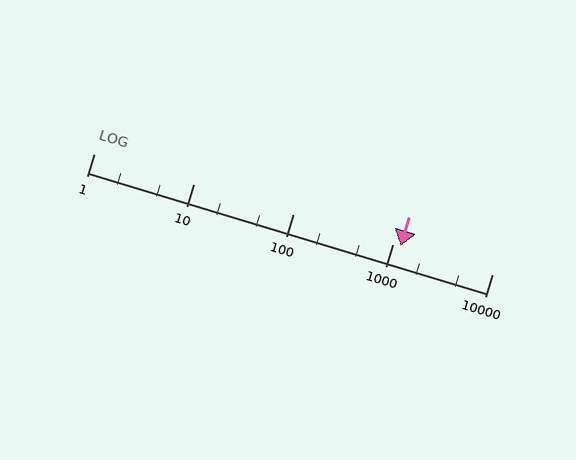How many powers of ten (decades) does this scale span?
The scale spans 4 decades, from 1 to 10000.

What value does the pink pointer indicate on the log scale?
The pointer indicates approximately 1200.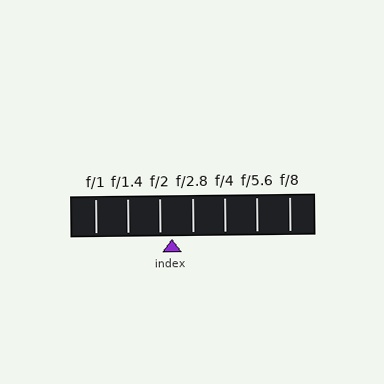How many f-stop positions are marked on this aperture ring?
There are 7 f-stop positions marked.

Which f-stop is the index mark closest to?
The index mark is closest to f/2.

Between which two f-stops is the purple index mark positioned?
The index mark is between f/2 and f/2.8.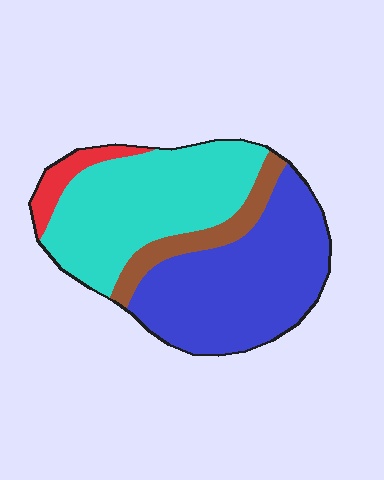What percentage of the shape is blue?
Blue takes up about two fifths (2/5) of the shape.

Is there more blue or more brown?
Blue.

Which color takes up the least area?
Red, at roughly 5%.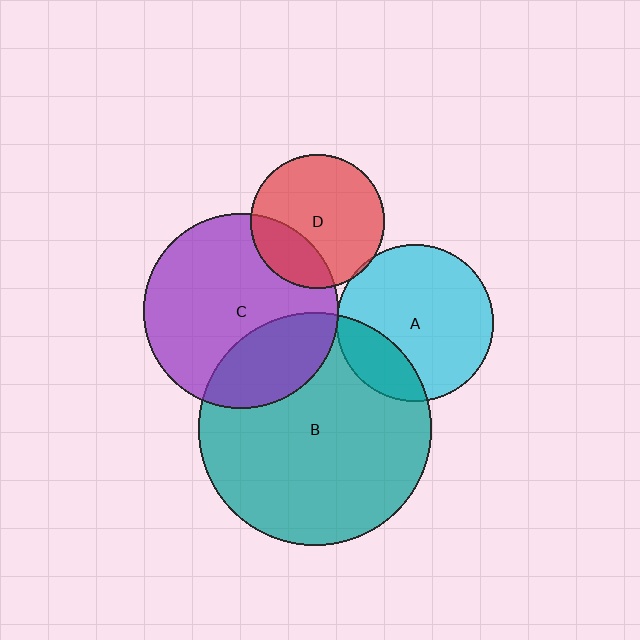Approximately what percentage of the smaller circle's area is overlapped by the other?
Approximately 25%.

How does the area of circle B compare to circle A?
Approximately 2.2 times.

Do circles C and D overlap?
Yes.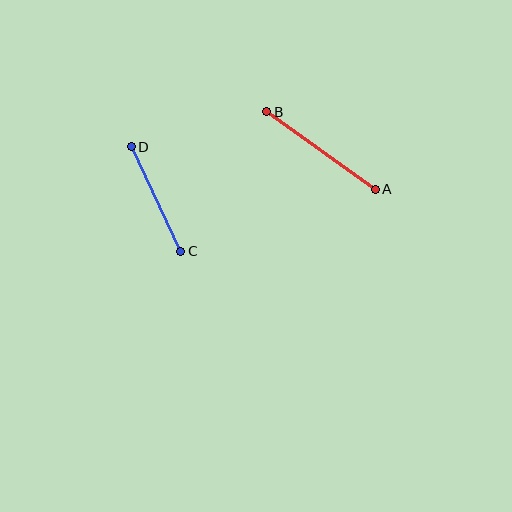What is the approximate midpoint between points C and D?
The midpoint is at approximately (156, 199) pixels.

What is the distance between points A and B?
The distance is approximately 133 pixels.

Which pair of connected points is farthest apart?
Points A and B are farthest apart.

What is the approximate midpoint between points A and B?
The midpoint is at approximately (321, 150) pixels.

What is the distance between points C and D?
The distance is approximately 116 pixels.